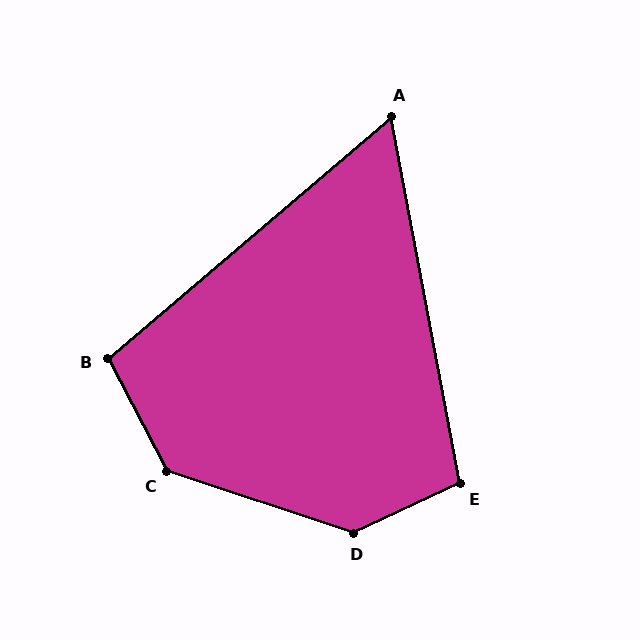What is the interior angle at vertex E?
Approximately 104 degrees (obtuse).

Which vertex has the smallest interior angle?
A, at approximately 60 degrees.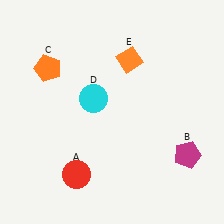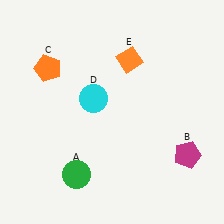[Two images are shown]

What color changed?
The circle (A) changed from red in Image 1 to green in Image 2.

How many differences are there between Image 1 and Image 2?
There is 1 difference between the two images.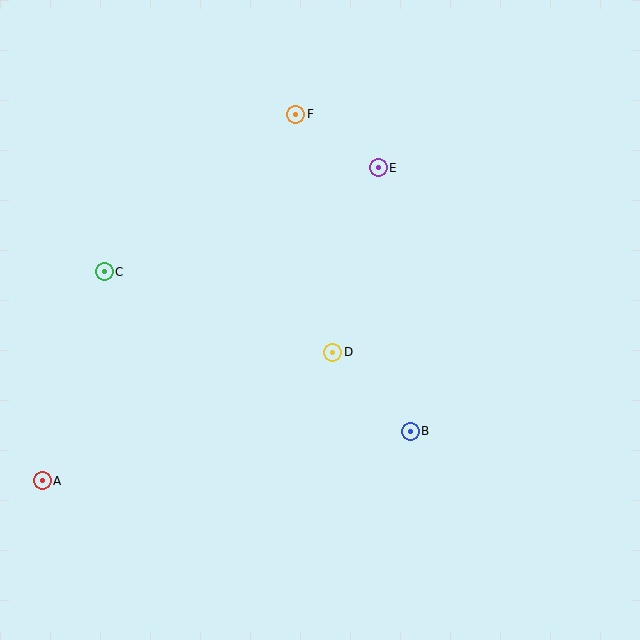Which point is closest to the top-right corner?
Point E is closest to the top-right corner.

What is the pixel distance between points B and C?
The distance between B and C is 345 pixels.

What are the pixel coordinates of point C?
Point C is at (104, 272).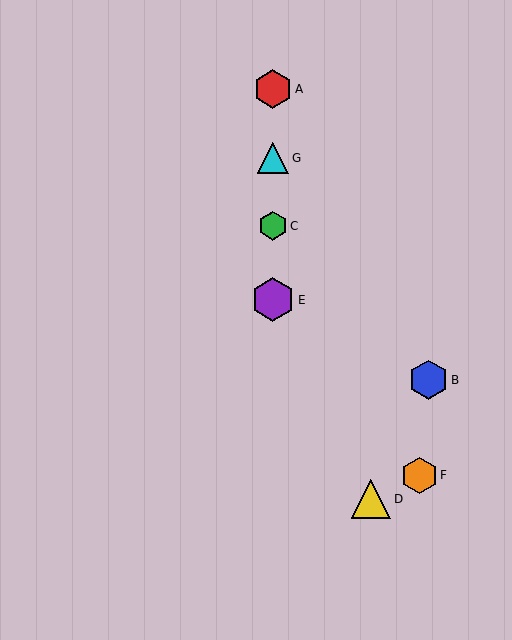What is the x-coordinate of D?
Object D is at x≈371.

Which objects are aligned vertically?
Objects A, C, E, G are aligned vertically.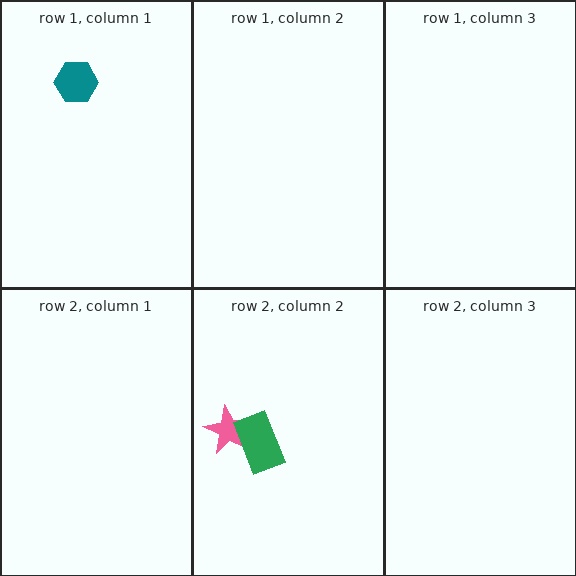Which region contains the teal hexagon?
The row 1, column 1 region.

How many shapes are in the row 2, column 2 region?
2.